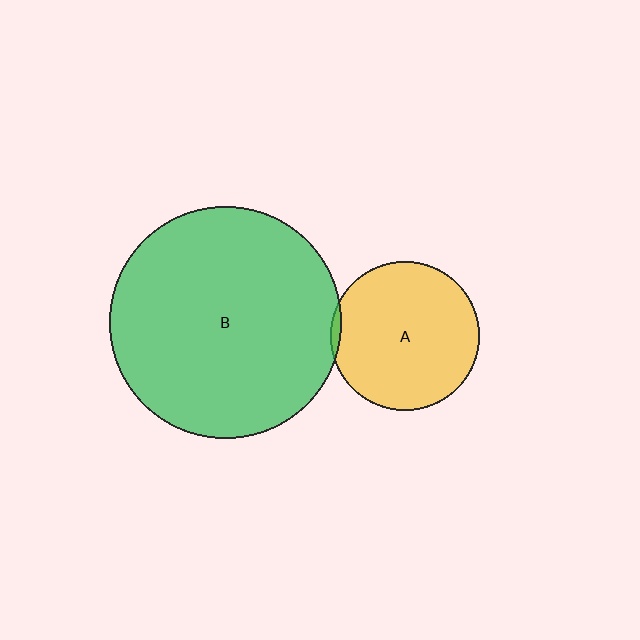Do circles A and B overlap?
Yes.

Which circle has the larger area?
Circle B (green).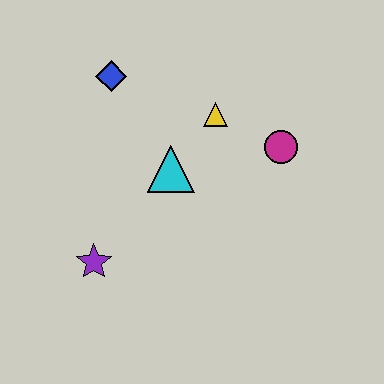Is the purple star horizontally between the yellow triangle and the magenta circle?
No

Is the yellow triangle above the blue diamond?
No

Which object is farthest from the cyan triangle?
The purple star is farthest from the cyan triangle.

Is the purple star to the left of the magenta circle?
Yes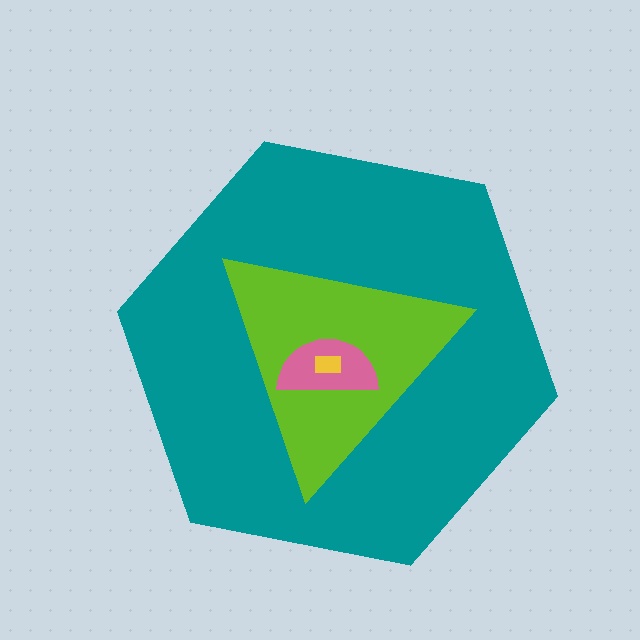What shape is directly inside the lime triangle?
The pink semicircle.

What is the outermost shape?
The teal hexagon.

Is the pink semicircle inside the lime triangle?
Yes.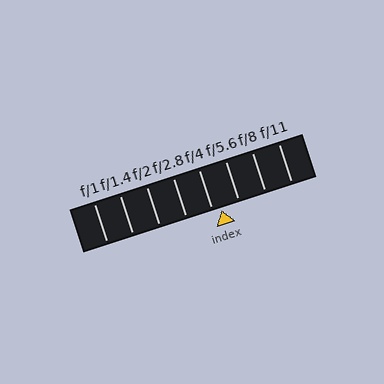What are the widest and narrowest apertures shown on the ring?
The widest aperture shown is f/1 and the narrowest is f/11.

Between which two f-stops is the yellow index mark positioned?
The index mark is between f/4 and f/5.6.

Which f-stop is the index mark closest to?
The index mark is closest to f/4.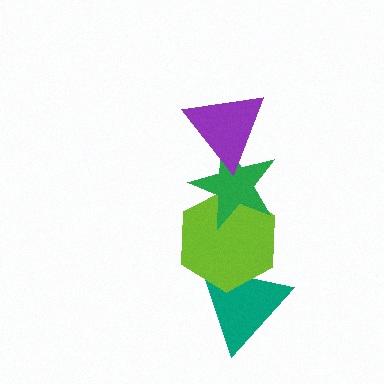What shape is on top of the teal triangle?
The lime hexagon is on top of the teal triangle.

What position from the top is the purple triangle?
The purple triangle is 1st from the top.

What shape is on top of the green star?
The purple triangle is on top of the green star.